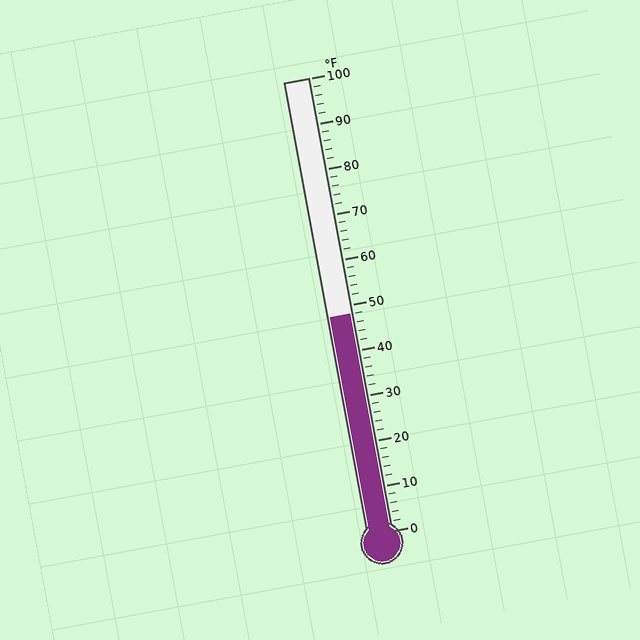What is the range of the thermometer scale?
The thermometer scale ranges from 0°F to 100°F.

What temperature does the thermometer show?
The thermometer shows approximately 48°F.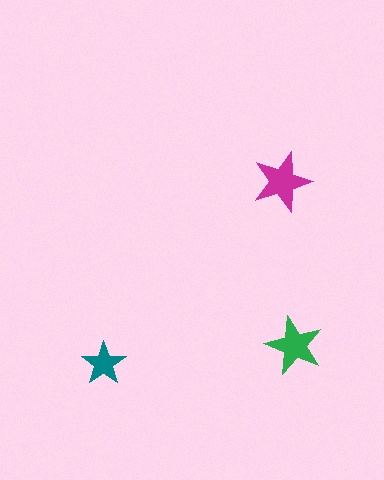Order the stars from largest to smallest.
the magenta one, the green one, the teal one.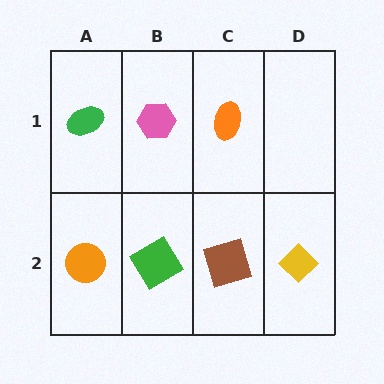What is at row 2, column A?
An orange circle.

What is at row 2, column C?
A brown square.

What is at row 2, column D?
A yellow diamond.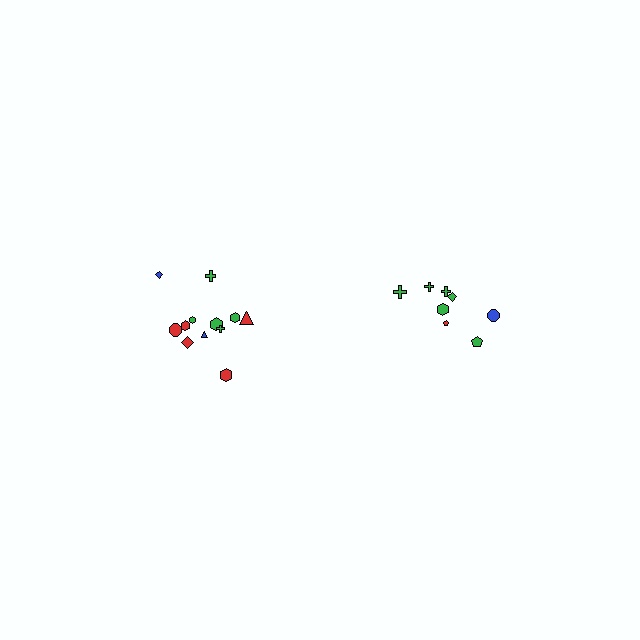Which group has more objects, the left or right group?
The left group.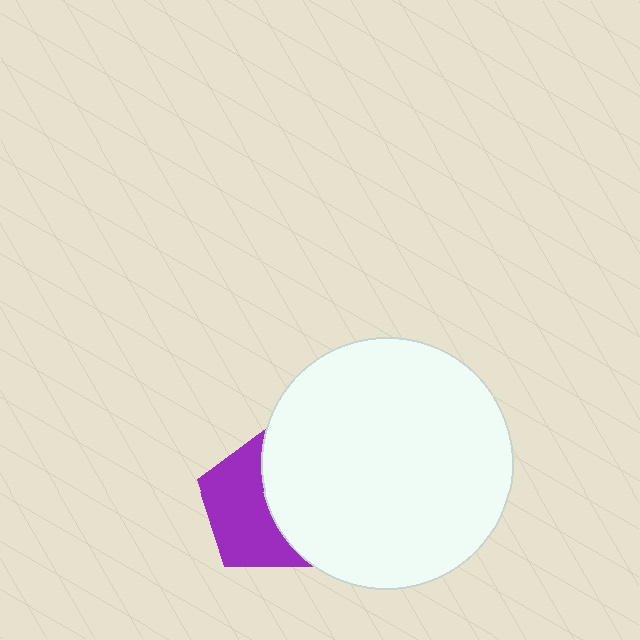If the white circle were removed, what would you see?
You would see the complete purple pentagon.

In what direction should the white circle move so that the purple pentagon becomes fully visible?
The white circle should move right. That is the shortest direction to clear the overlap and leave the purple pentagon fully visible.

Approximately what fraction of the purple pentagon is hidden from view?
Roughly 48% of the purple pentagon is hidden behind the white circle.